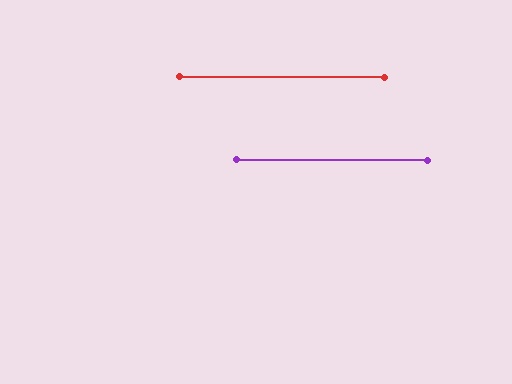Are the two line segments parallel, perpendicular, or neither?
Parallel — their directions differ by only 0.4°.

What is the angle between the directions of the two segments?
Approximately 0 degrees.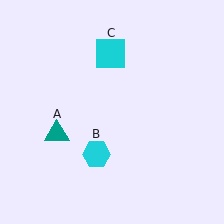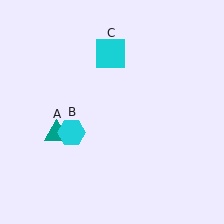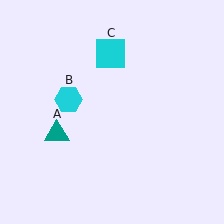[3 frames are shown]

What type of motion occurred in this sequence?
The cyan hexagon (object B) rotated clockwise around the center of the scene.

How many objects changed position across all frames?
1 object changed position: cyan hexagon (object B).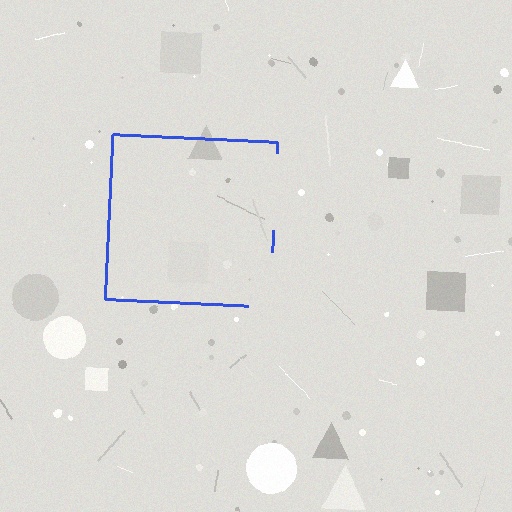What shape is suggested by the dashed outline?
The dashed outline suggests a square.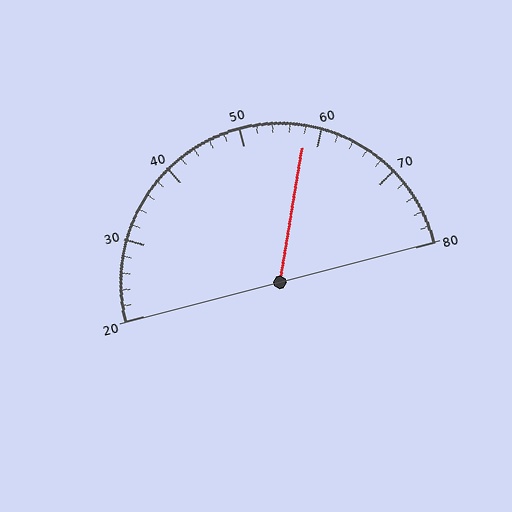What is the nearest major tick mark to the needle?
The nearest major tick mark is 60.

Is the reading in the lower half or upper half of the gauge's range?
The reading is in the upper half of the range (20 to 80).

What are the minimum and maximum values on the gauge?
The gauge ranges from 20 to 80.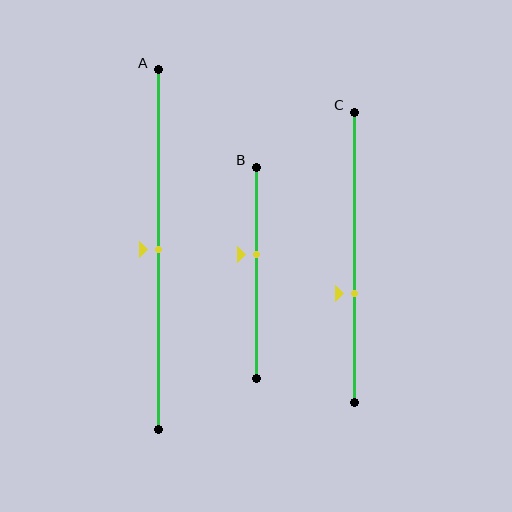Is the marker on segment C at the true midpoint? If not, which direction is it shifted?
No, the marker on segment C is shifted downward by about 12% of the segment length.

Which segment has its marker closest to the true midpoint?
Segment A has its marker closest to the true midpoint.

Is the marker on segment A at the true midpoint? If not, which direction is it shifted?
Yes, the marker on segment A is at the true midpoint.